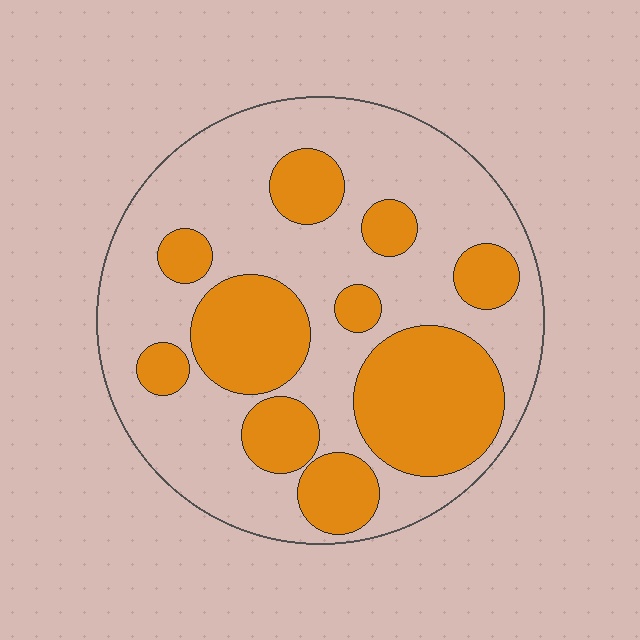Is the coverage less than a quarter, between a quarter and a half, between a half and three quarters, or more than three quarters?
Between a quarter and a half.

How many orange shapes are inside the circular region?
10.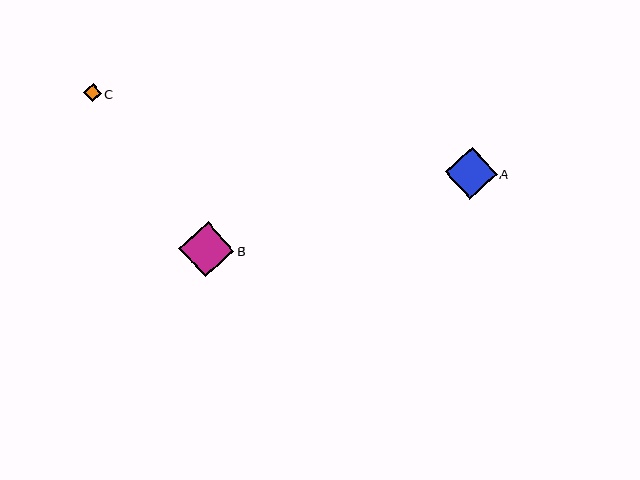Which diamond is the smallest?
Diamond C is the smallest with a size of approximately 18 pixels.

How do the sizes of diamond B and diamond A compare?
Diamond B and diamond A are approximately the same size.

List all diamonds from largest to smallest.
From largest to smallest: B, A, C.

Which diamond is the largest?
Diamond B is the largest with a size of approximately 55 pixels.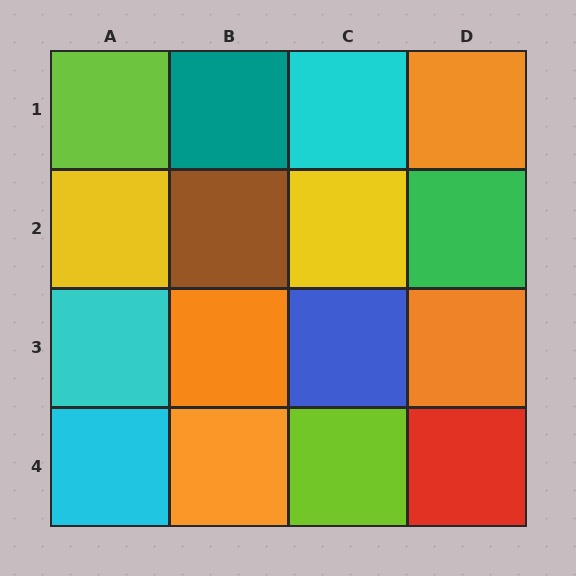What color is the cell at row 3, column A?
Cyan.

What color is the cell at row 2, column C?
Yellow.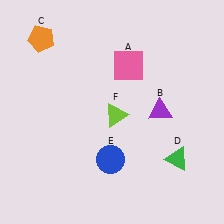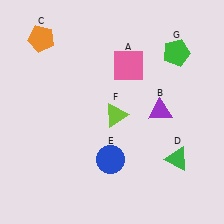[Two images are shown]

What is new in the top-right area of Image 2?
A green pentagon (G) was added in the top-right area of Image 2.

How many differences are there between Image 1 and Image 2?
There is 1 difference between the two images.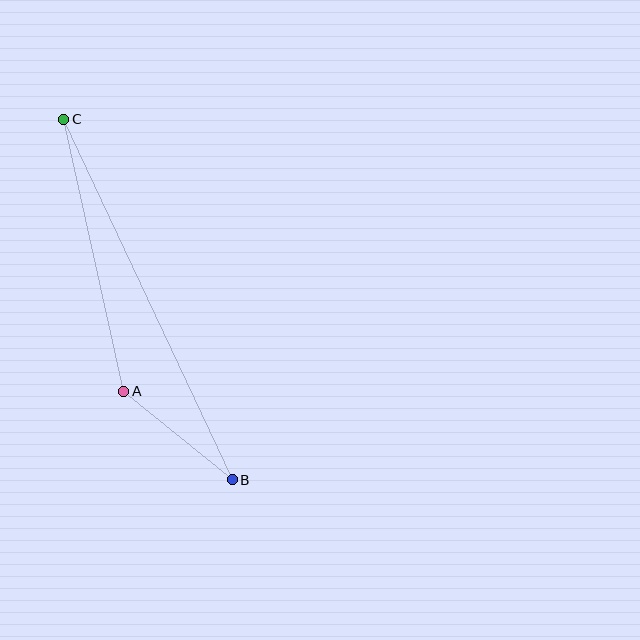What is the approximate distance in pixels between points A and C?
The distance between A and C is approximately 279 pixels.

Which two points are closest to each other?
Points A and B are closest to each other.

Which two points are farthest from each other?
Points B and C are farthest from each other.